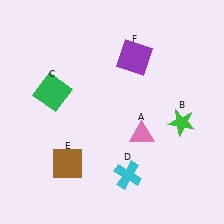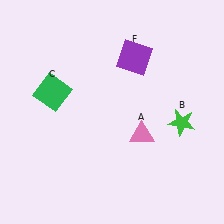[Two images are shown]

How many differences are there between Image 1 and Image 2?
There are 2 differences between the two images.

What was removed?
The brown square (E), the cyan cross (D) were removed in Image 2.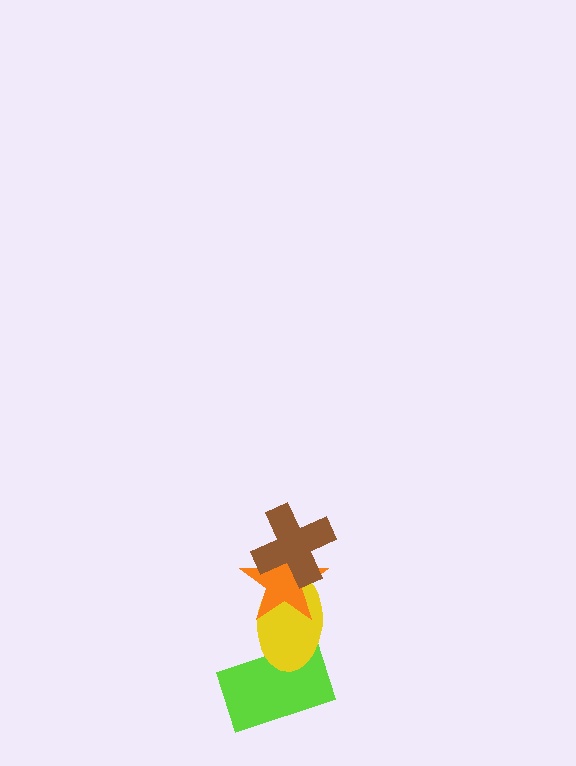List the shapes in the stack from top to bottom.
From top to bottom: the brown cross, the orange star, the yellow ellipse, the lime rectangle.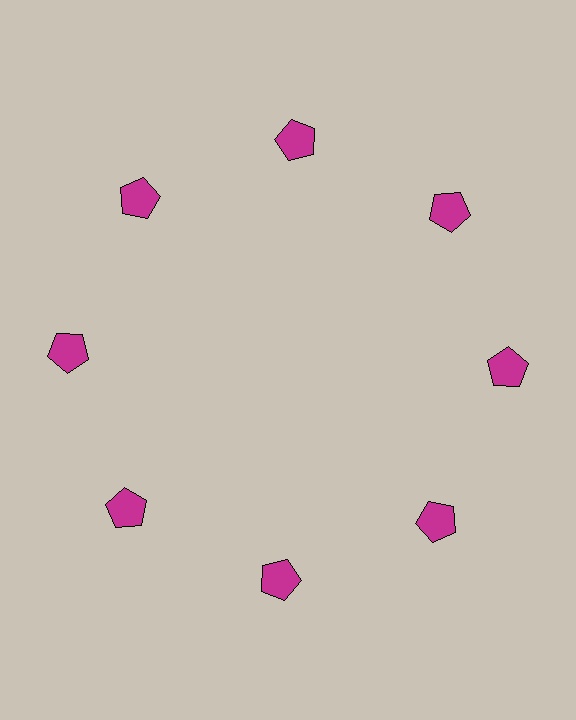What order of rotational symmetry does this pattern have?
This pattern has 8-fold rotational symmetry.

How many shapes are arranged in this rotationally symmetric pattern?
There are 8 shapes, arranged in 8 groups of 1.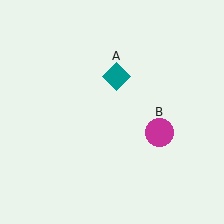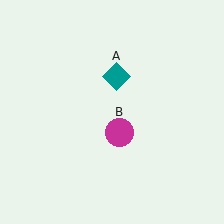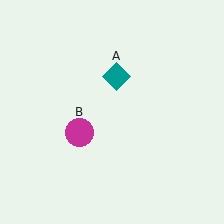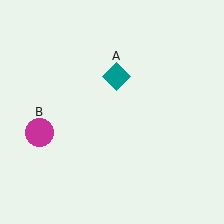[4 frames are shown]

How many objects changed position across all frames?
1 object changed position: magenta circle (object B).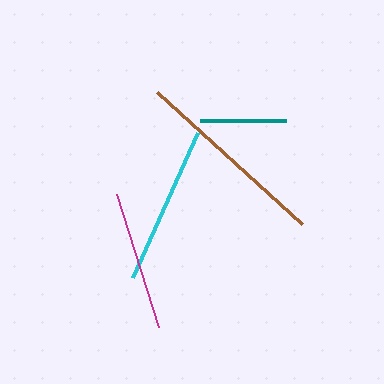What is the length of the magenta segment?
The magenta segment is approximately 139 pixels long.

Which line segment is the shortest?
The teal line is the shortest at approximately 86 pixels.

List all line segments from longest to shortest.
From longest to shortest: brown, cyan, magenta, teal.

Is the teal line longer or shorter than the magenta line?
The magenta line is longer than the teal line.